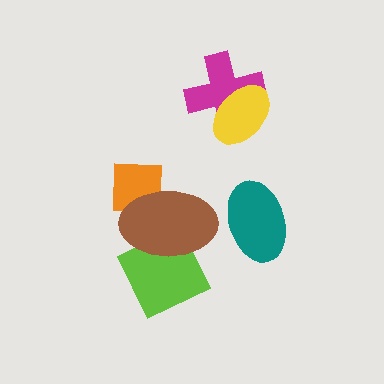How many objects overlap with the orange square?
1 object overlaps with the orange square.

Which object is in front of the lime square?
The brown ellipse is in front of the lime square.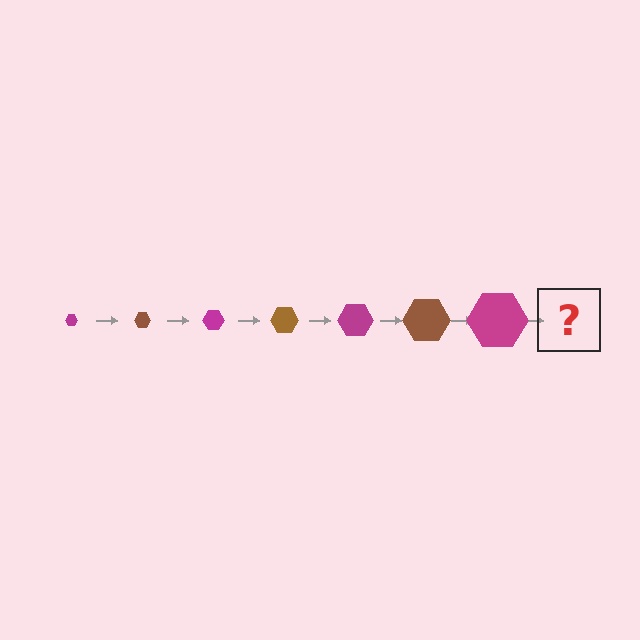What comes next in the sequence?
The next element should be a brown hexagon, larger than the previous one.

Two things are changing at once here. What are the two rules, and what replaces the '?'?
The two rules are that the hexagon grows larger each step and the color cycles through magenta and brown. The '?' should be a brown hexagon, larger than the previous one.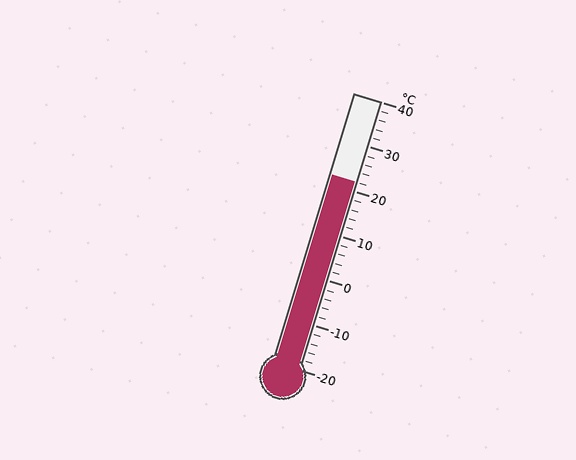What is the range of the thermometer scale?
The thermometer scale ranges from -20°C to 40°C.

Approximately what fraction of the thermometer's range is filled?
The thermometer is filled to approximately 70% of its range.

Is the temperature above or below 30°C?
The temperature is below 30°C.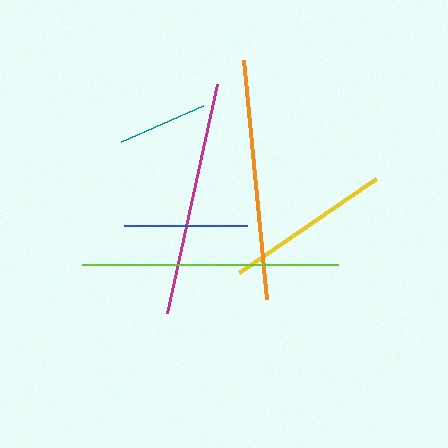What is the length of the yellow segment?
The yellow segment is approximately 166 pixels long.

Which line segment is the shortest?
The teal line is the shortest at approximately 90 pixels.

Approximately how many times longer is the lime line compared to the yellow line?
The lime line is approximately 1.5 times the length of the yellow line.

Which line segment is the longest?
The lime line is the longest at approximately 255 pixels.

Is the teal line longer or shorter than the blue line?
The blue line is longer than the teal line.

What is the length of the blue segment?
The blue segment is approximately 122 pixels long.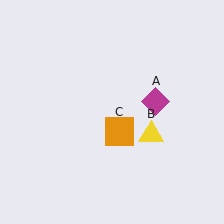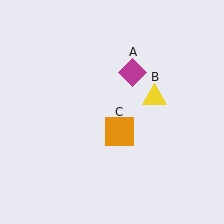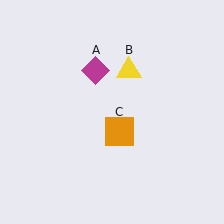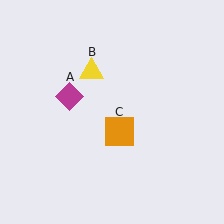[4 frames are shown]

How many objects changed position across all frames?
2 objects changed position: magenta diamond (object A), yellow triangle (object B).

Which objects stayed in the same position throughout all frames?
Orange square (object C) remained stationary.